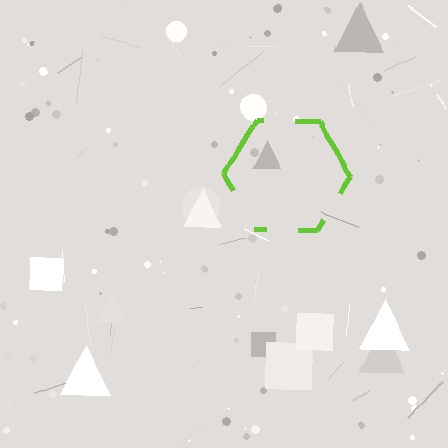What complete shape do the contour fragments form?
The contour fragments form a hexagon.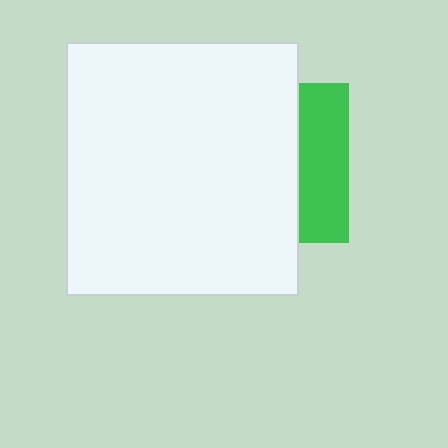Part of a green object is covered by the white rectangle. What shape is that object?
It is a square.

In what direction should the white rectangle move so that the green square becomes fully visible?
The white rectangle should move left. That is the shortest direction to clear the overlap and leave the green square fully visible.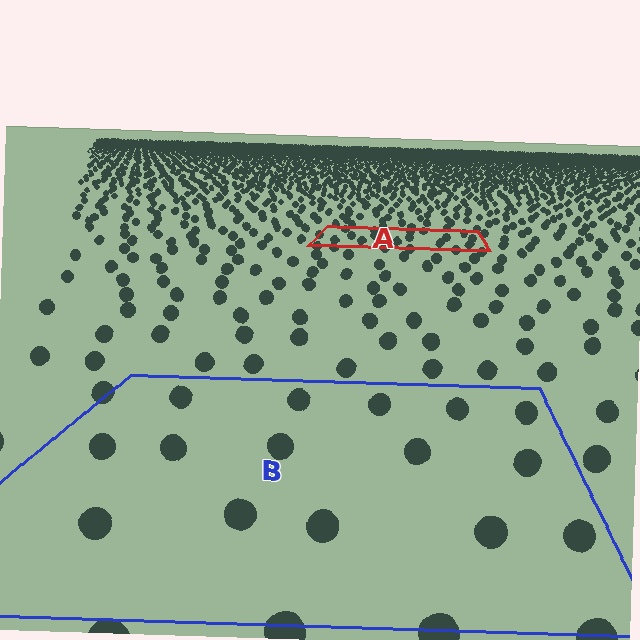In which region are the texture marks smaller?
The texture marks are smaller in region A, because it is farther away.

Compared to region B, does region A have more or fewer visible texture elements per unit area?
Region A has more texture elements per unit area — they are packed more densely because it is farther away.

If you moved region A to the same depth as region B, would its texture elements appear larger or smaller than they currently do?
They would appear larger. At a closer depth, the same texture elements are projected at a bigger on-screen size.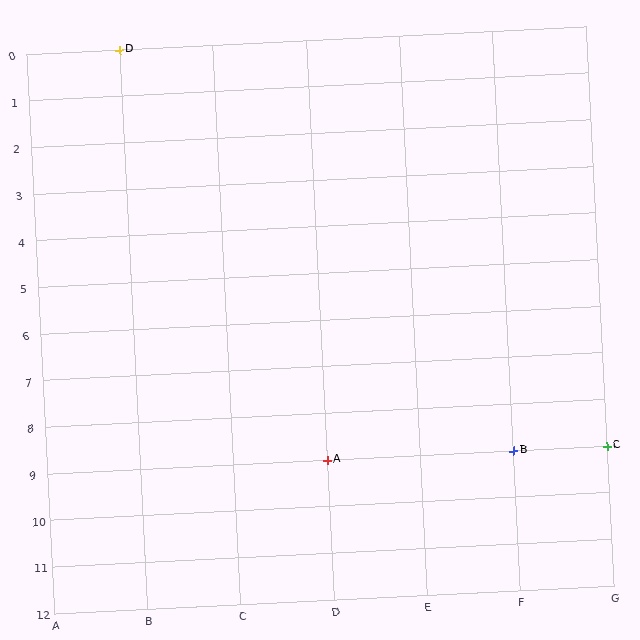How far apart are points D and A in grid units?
Points D and A are 2 columns and 9 rows apart (about 9.2 grid units diagonally).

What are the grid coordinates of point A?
Point A is at grid coordinates (D, 9).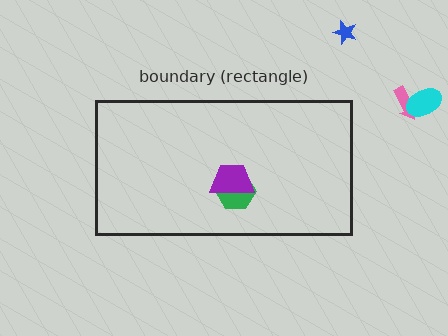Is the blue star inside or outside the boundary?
Outside.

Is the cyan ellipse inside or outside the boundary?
Outside.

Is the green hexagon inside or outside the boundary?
Inside.